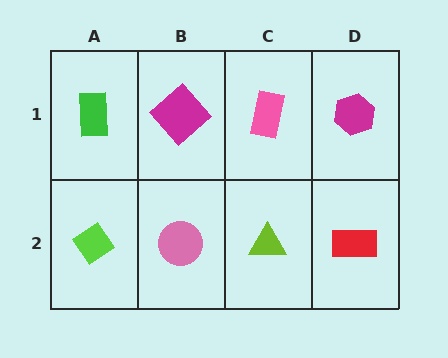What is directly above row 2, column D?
A magenta hexagon.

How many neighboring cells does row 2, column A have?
2.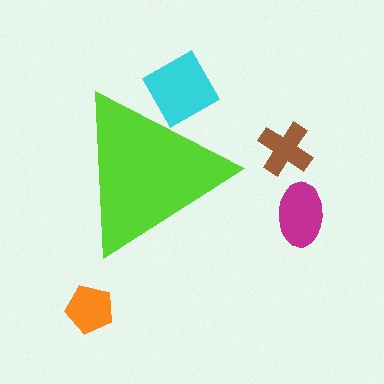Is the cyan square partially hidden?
Yes, the cyan square is partially hidden behind the lime triangle.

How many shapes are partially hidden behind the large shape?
1 shape is partially hidden.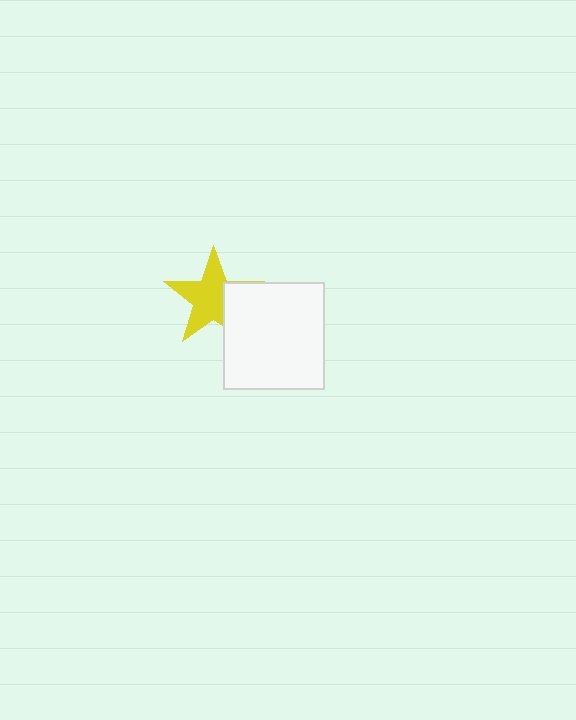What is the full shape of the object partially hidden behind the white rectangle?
The partially hidden object is a yellow star.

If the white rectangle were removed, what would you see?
You would see the complete yellow star.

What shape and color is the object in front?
The object in front is a white rectangle.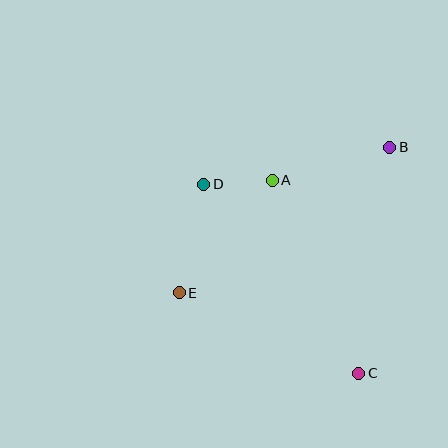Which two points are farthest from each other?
Points B and E are farthest from each other.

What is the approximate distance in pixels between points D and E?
The distance between D and E is approximately 111 pixels.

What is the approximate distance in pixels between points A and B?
The distance between A and B is approximately 122 pixels.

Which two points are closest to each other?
Points A and D are closest to each other.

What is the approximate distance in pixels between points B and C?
The distance between B and C is approximately 228 pixels.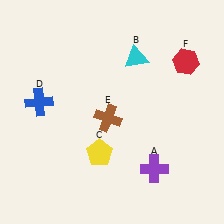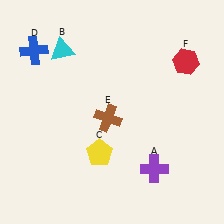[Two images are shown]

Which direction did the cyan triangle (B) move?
The cyan triangle (B) moved left.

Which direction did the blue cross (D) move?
The blue cross (D) moved up.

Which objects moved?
The objects that moved are: the cyan triangle (B), the blue cross (D).